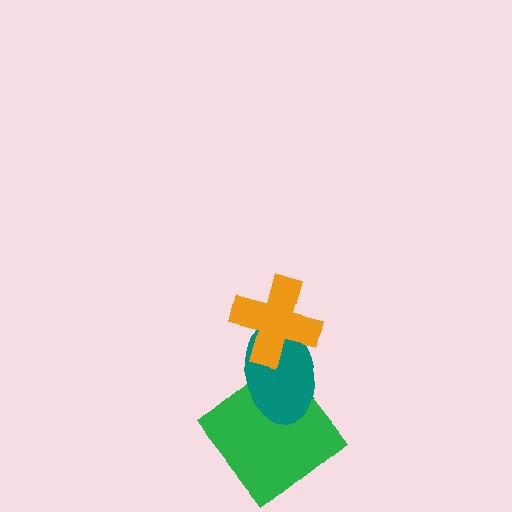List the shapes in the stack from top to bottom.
From top to bottom: the orange cross, the teal ellipse, the green diamond.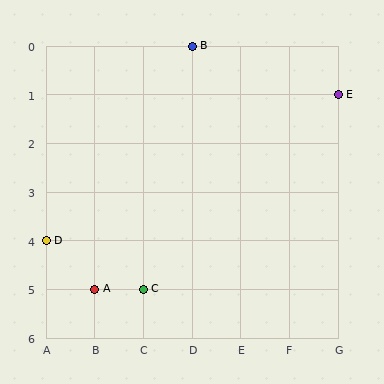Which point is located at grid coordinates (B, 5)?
Point A is at (B, 5).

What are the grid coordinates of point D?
Point D is at grid coordinates (A, 4).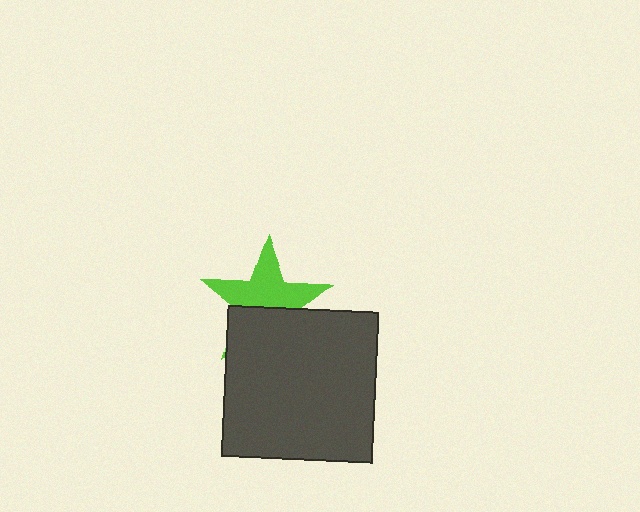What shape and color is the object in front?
The object in front is a dark gray square.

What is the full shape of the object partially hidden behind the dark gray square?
The partially hidden object is a lime star.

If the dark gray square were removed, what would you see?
You would see the complete lime star.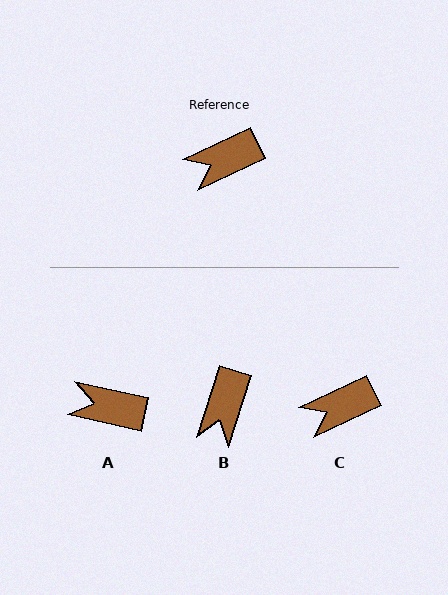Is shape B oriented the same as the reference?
No, it is off by about 47 degrees.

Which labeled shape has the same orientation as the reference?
C.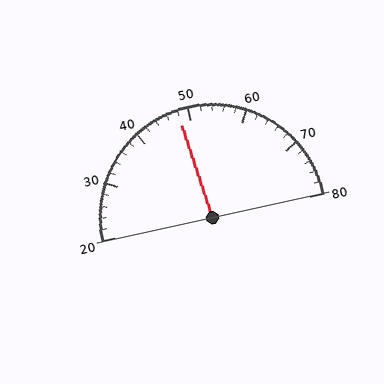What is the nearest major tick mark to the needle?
The nearest major tick mark is 50.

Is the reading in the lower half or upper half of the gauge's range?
The reading is in the lower half of the range (20 to 80).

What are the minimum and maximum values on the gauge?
The gauge ranges from 20 to 80.